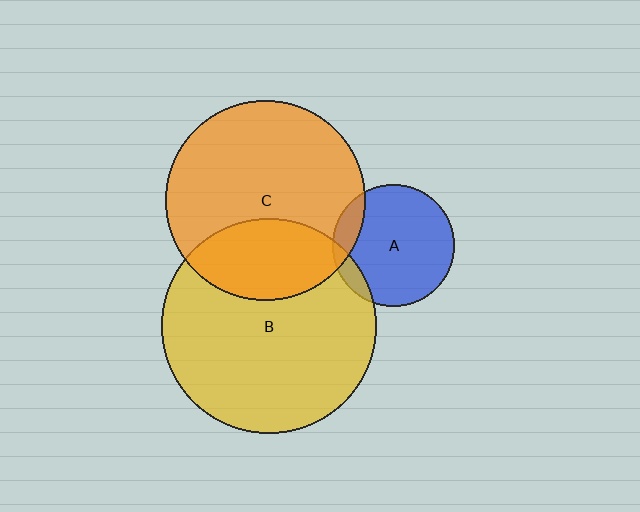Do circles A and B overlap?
Yes.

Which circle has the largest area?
Circle B (yellow).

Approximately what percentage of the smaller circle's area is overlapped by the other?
Approximately 10%.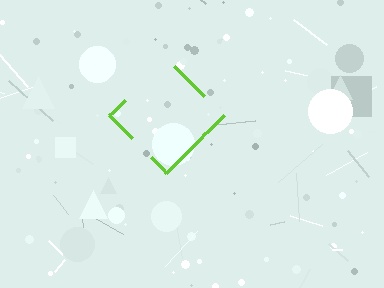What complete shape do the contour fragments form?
The contour fragments form a diamond.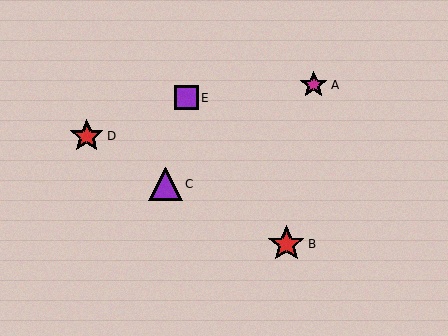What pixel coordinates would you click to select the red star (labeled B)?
Click at (286, 244) to select the red star B.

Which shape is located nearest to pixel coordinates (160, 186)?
The purple triangle (labeled C) at (165, 184) is nearest to that location.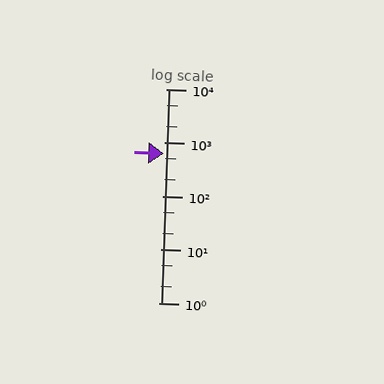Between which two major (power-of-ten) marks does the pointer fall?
The pointer is between 100 and 1000.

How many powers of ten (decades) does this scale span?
The scale spans 4 decades, from 1 to 10000.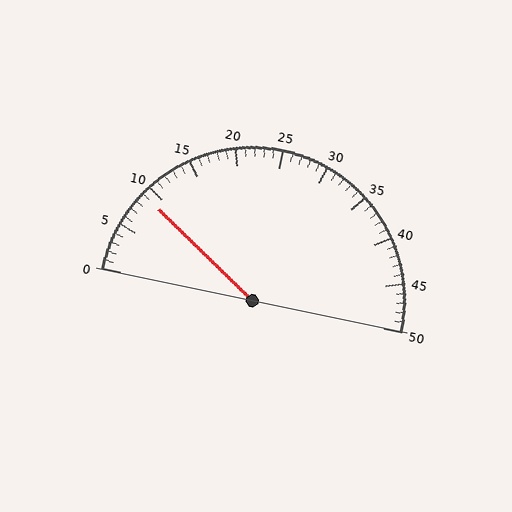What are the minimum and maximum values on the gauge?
The gauge ranges from 0 to 50.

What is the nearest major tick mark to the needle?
The nearest major tick mark is 10.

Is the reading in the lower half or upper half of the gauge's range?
The reading is in the lower half of the range (0 to 50).